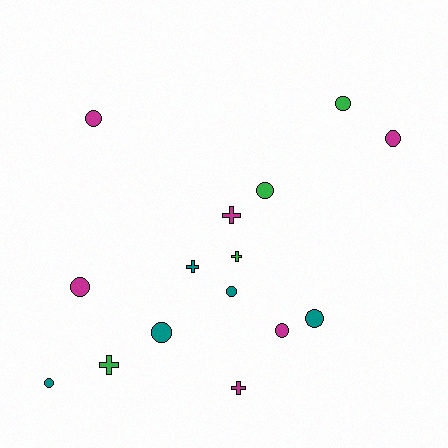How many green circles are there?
There are 2 green circles.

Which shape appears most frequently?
Circle, with 10 objects.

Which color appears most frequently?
Magenta, with 6 objects.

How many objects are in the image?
There are 15 objects.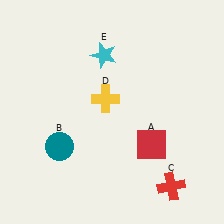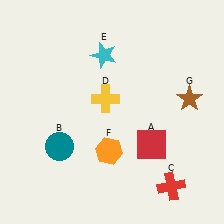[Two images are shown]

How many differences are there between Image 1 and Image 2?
There are 2 differences between the two images.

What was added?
An orange hexagon (F), a brown star (G) were added in Image 2.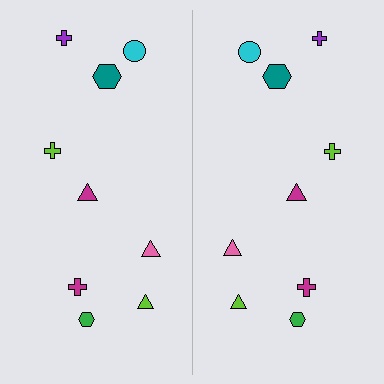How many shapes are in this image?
There are 18 shapes in this image.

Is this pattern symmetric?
Yes, this pattern has bilateral (reflection) symmetry.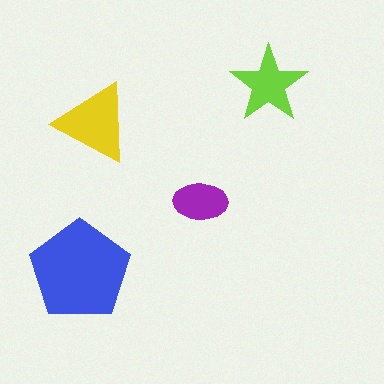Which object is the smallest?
The purple ellipse.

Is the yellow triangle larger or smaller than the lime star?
Larger.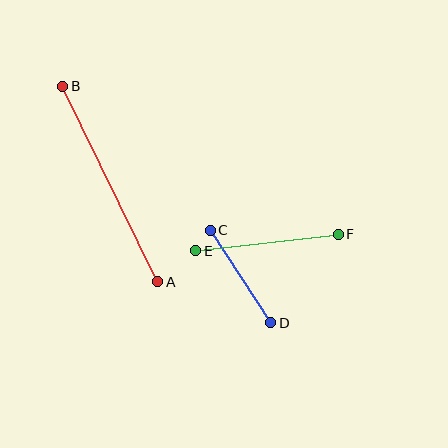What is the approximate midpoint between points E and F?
The midpoint is at approximately (267, 242) pixels.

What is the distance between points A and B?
The distance is approximately 217 pixels.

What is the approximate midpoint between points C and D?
The midpoint is at approximately (241, 276) pixels.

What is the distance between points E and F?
The distance is approximately 143 pixels.